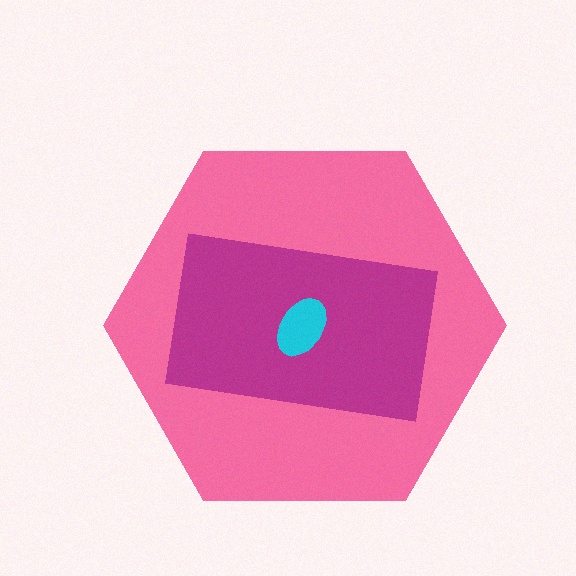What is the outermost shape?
The pink hexagon.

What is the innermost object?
The cyan ellipse.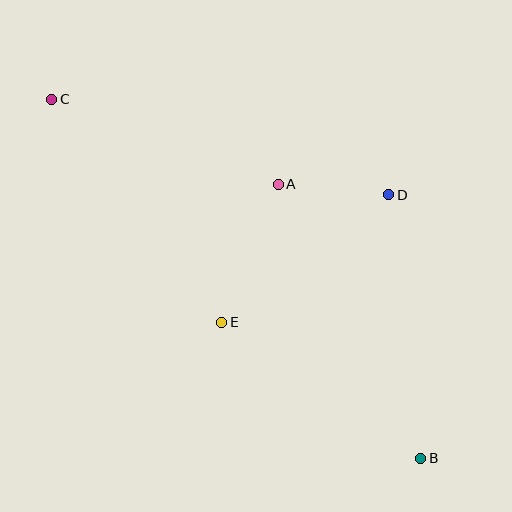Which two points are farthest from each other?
Points B and C are farthest from each other.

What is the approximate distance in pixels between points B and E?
The distance between B and E is approximately 241 pixels.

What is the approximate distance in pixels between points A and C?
The distance between A and C is approximately 242 pixels.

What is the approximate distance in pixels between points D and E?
The distance between D and E is approximately 210 pixels.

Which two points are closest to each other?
Points A and D are closest to each other.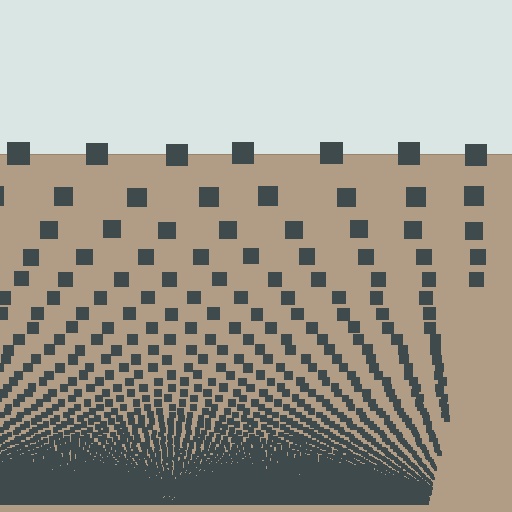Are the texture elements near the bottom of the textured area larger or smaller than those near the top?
Smaller. The gradient is inverted — elements near the bottom are smaller and denser.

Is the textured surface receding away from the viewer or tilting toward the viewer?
The surface appears to tilt toward the viewer. Texture elements get larger and sparser toward the top.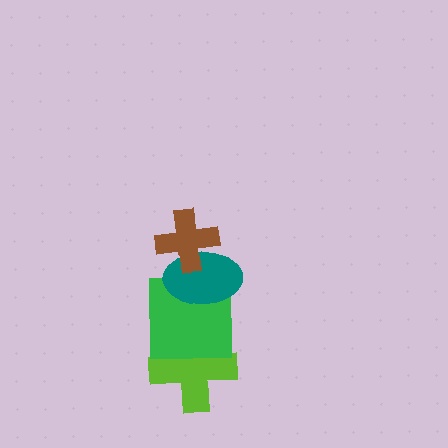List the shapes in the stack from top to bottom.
From top to bottom: the brown cross, the teal ellipse, the green square, the lime cross.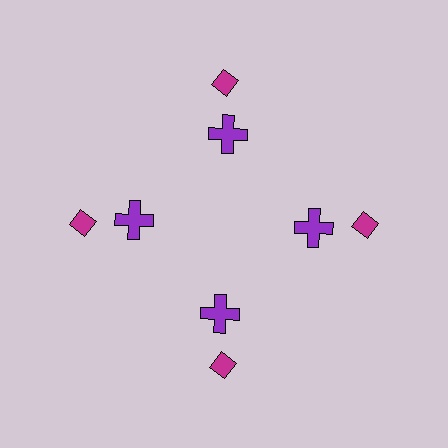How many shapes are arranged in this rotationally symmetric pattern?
There are 8 shapes, arranged in 4 groups of 2.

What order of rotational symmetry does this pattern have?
This pattern has 4-fold rotational symmetry.